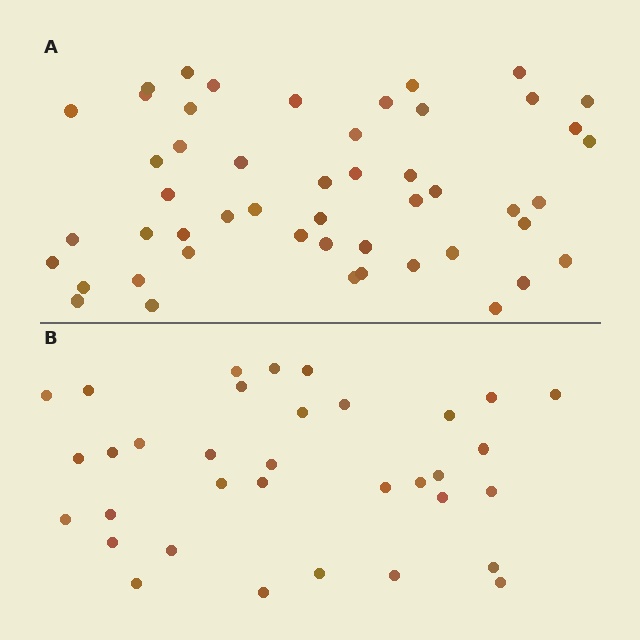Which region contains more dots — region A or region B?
Region A (the top region) has more dots.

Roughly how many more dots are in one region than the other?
Region A has approximately 15 more dots than region B.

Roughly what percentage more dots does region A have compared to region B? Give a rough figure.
About 45% more.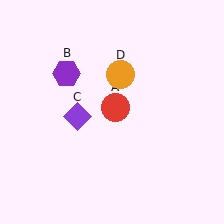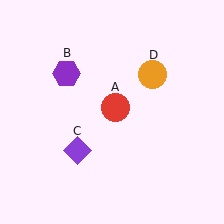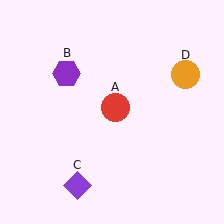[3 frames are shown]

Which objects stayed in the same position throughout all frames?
Red circle (object A) and purple hexagon (object B) remained stationary.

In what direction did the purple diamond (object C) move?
The purple diamond (object C) moved down.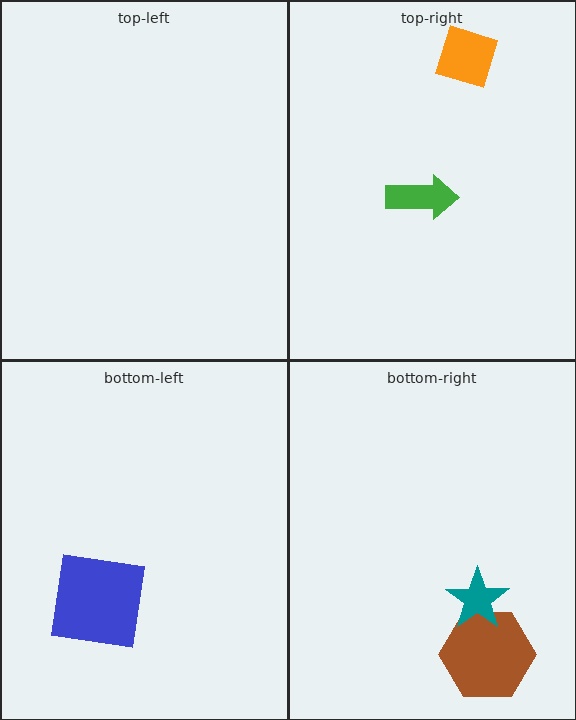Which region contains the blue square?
The bottom-left region.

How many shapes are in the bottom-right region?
2.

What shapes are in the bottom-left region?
The blue square.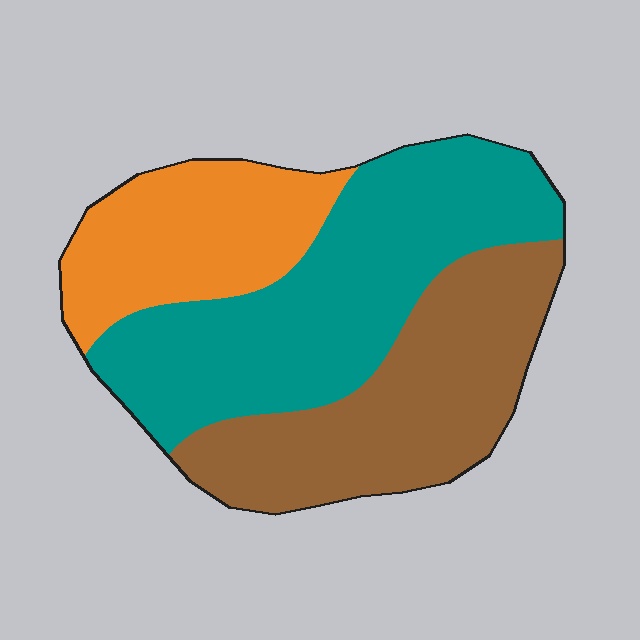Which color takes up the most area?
Teal, at roughly 45%.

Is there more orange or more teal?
Teal.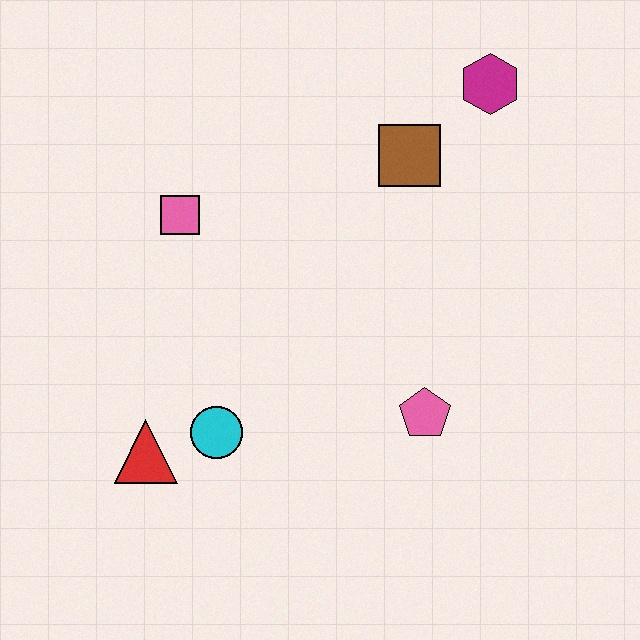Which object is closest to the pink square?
The cyan circle is closest to the pink square.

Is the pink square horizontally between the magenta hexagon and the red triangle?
Yes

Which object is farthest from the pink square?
The magenta hexagon is farthest from the pink square.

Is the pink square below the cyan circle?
No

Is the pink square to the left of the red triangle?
No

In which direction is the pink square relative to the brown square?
The pink square is to the left of the brown square.